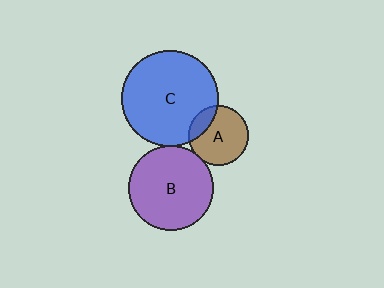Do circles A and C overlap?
Yes.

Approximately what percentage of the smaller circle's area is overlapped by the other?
Approximately 20%.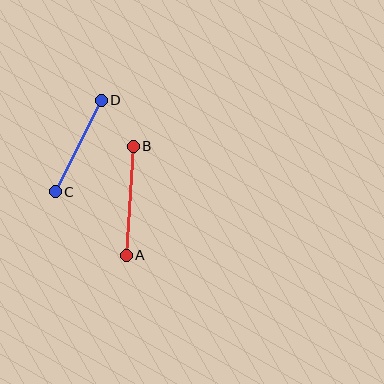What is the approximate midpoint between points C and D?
The midpoint is at approximately (78, 146) pixels.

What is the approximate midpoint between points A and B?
The midpoint is at approximately (130, 201) pixels.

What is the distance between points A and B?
The distance is approximately 109 pixels.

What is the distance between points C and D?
The distance is approximately 103 pixels.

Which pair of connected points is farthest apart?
Points A and B are farthest apart.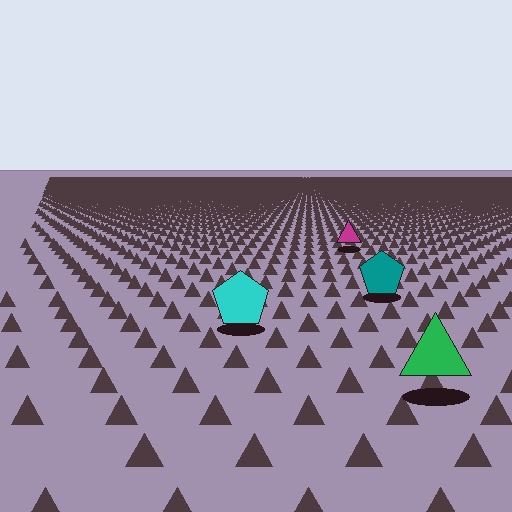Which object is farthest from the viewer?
The magenta triangle is farthest from the viewer. It appears smaller and the ground texture around it is denser.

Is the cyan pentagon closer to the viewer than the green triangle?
No. The green triangle is closer — you can tell from the texture gradient: the ground texture is coarser near it.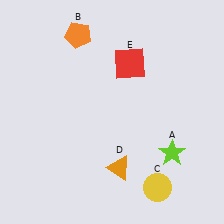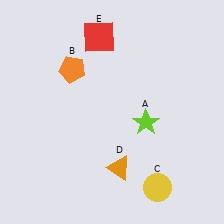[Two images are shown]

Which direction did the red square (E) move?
The red square (E) moved left.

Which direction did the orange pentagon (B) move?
The orange pentagon (B) moved down.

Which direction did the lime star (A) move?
The lime star (A) moved up.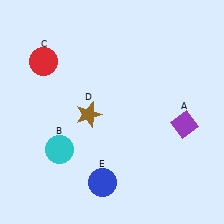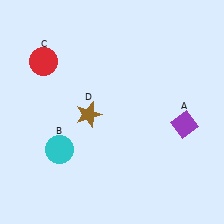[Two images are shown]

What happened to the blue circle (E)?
The blue circle (E) was removed in Image 2. It was in the bottom-left area of Image 1.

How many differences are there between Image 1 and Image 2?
There is 1 difference between the two images.